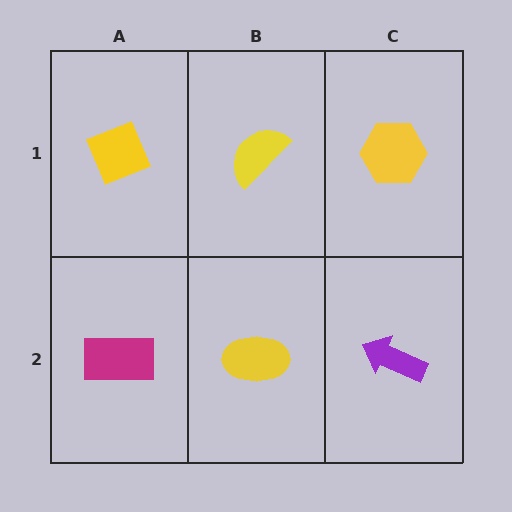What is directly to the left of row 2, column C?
A yellow ellipse.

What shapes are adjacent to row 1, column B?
A yellow ellipse (row 2, column B), a yellow diamond (row 1, column A), a yellow hexagon (row 1, column C).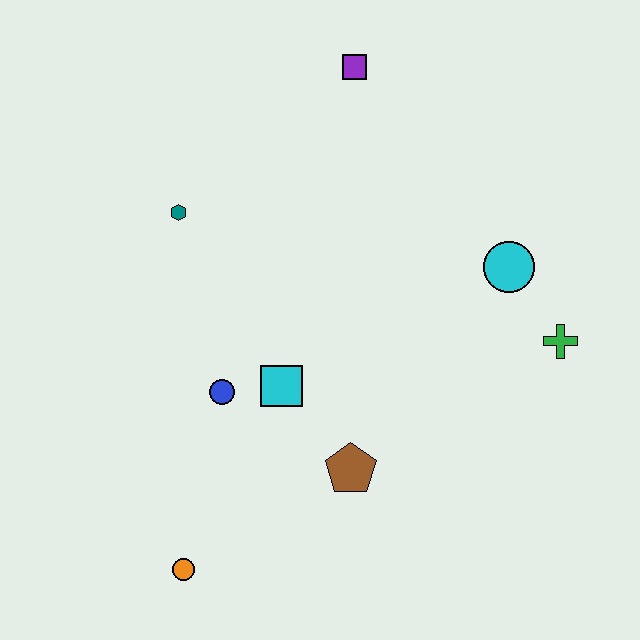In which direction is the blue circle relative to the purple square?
The blue circle is below the purple square.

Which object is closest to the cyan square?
The blue circle is closest to the cyan square.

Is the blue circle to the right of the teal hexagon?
Yes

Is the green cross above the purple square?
No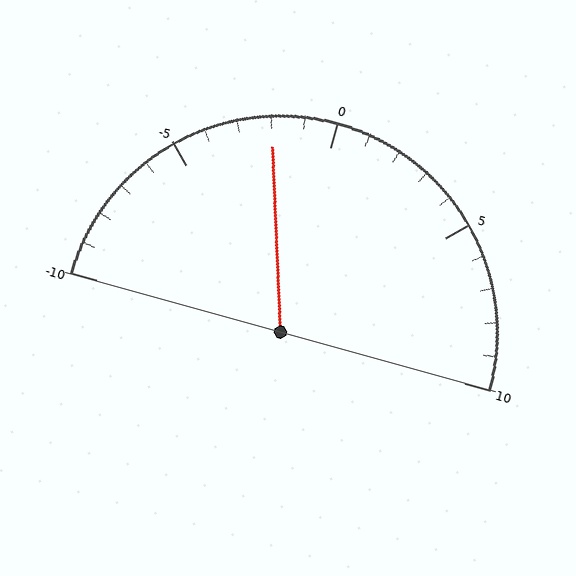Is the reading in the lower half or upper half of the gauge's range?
The reading is in the lower half of the range (-10 to 10).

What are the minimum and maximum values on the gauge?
The gauge ranges from -10 to 10.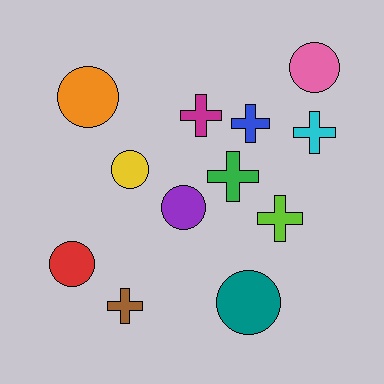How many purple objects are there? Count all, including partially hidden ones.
There is 1 purple object.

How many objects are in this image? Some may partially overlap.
There are 12 objects.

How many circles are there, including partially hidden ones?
There are 6 circles.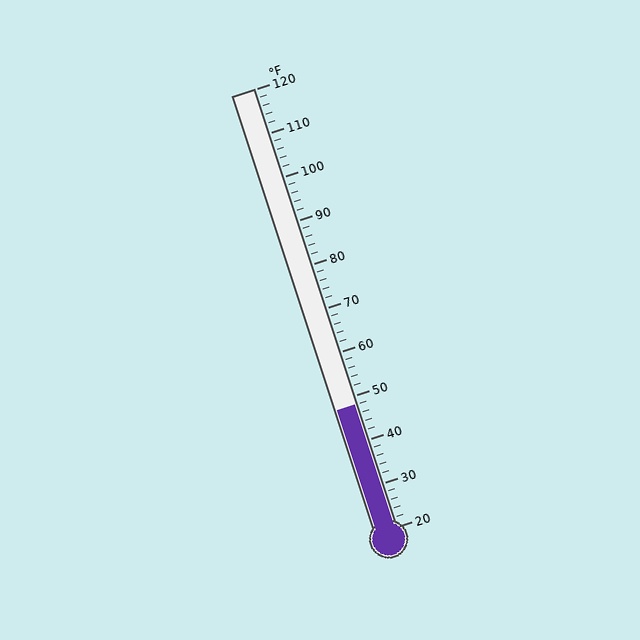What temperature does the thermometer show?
The thermometer shows approximately 48°F.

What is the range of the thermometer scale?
The thermometer scale ranges from 20°F to 120°F.